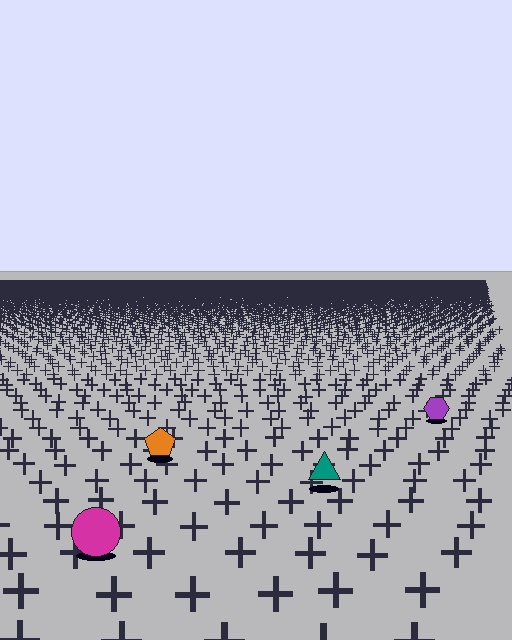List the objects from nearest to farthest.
From nearest to farthest: the magenta circle, the teal triangle, the orange pentagon, the purple hexagon.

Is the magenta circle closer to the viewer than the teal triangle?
Yes. The magenta circle is closer — you can tell from the texture gradient: the ground texture is coarser near it.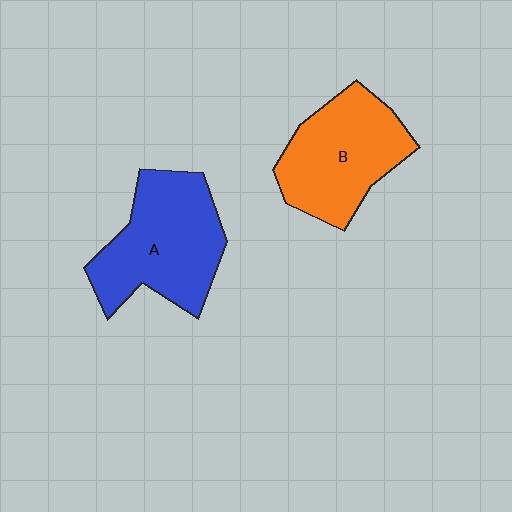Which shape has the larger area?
Shape A (blue).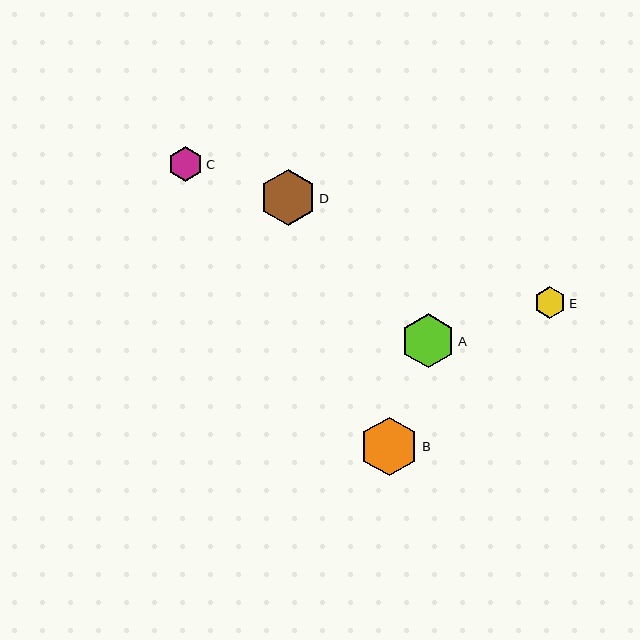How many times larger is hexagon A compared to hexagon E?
Hexagon A is approximately 1.7 times the size of hexagon E.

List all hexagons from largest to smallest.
From largest to smallest: B, D, A, C, E.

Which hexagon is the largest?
Hexagon B is the largest with a size of approximately 59 pixels.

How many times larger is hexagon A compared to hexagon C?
Hexagon A is approximately 1.5 times the size of hexagon C.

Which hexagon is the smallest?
Hexagon E is the smallest with a size of approximately 32 pixels.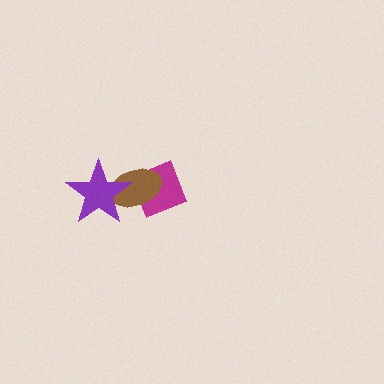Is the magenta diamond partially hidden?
Yes, it is partially covered by another shape.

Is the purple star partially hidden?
No, no other shape covers it.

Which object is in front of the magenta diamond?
The brown ellipse is in front of the magenta diamond.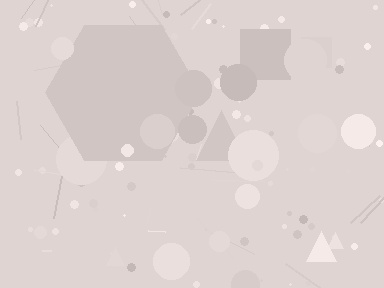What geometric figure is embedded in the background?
A hexagon is embedded in the background.